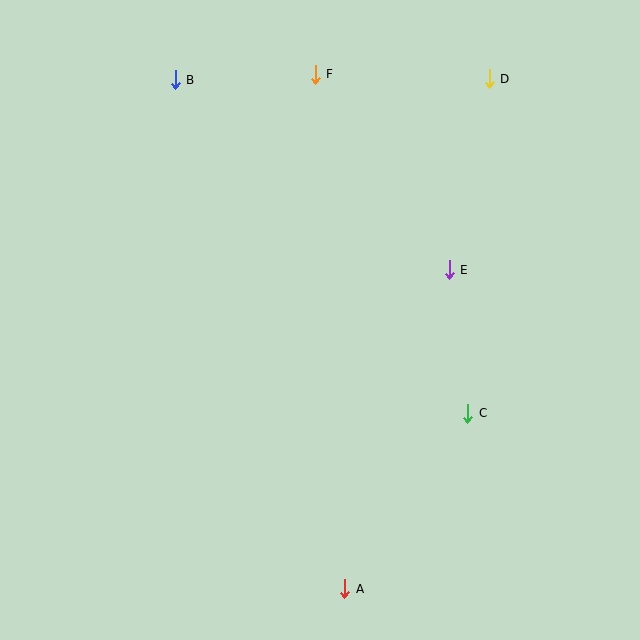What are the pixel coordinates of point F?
Point F is at (315, 74).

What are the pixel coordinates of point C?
Point C is at (468, 413).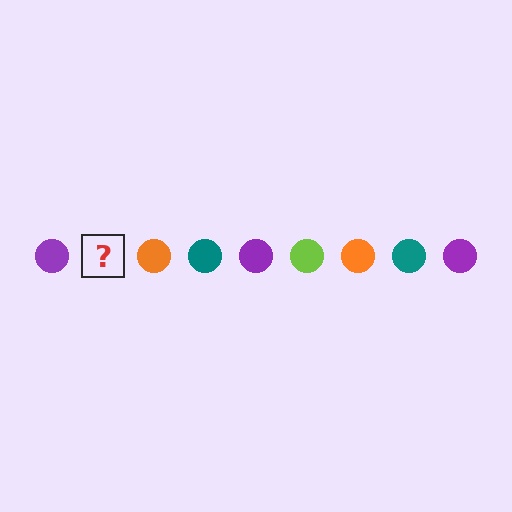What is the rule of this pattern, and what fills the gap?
The rule is that the pattern cycles through purple, lime, orange, teal circles. The gap should be filled with a lime circle.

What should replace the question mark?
The question mark should be replaced with a lime circle.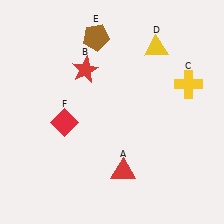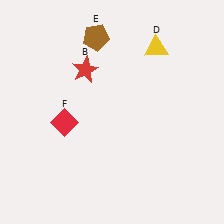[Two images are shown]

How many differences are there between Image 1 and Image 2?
There are 2 differences between the two images.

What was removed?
The red triangle (A), the yellow cross (C) were removed in Image 2.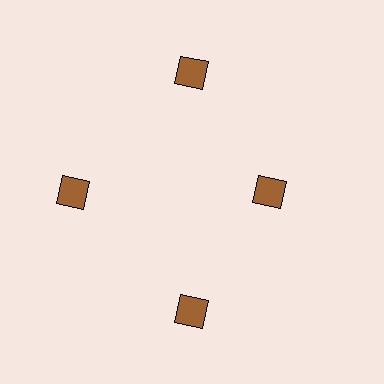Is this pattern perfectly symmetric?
No. The 4 brown diamonds are arranged in a ring, but one element near the 3 o'clock position is pulled inward toward the center, breaking the 4-fold rotational symmetry.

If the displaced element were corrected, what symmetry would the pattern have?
It would have 4-fold rotational symmetry — the pattern would map onto itself every 90 degrees.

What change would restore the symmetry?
The symmetry would be restored by moving it outward, back onto the ring so that all 4 diamonds sit at equal angles and equal distance from the center.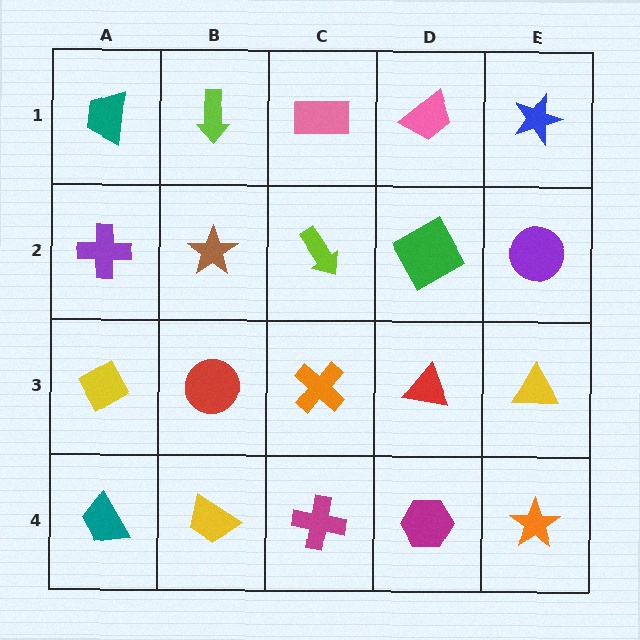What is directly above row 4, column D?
A red triangle.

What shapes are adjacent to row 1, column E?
A purple circle (row 2, column E), a pink trapezoid (row 1, column D).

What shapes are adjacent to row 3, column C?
A lime arrow (row 2, column C), a magenta cross (row 4, column C), a red circle (row 3, column B), a red triangle (row 3, column D).